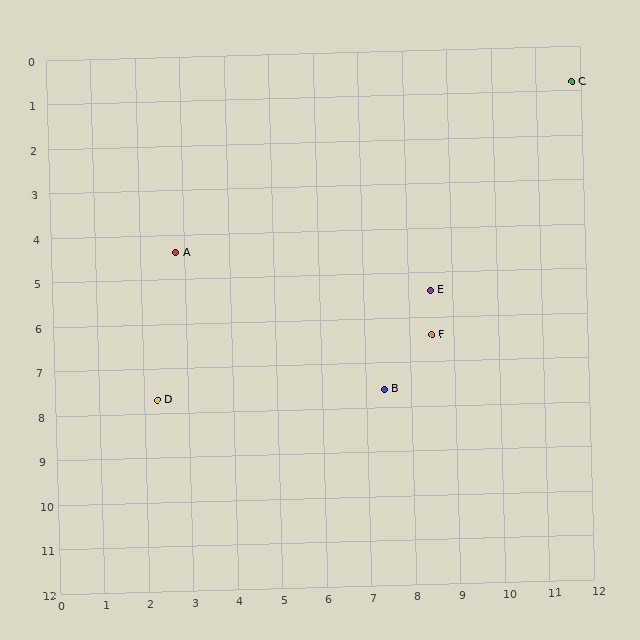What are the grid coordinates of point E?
Point E is at approximately (8.5, 5.4).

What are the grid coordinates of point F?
Point F is at approximately (8.5, 6.4).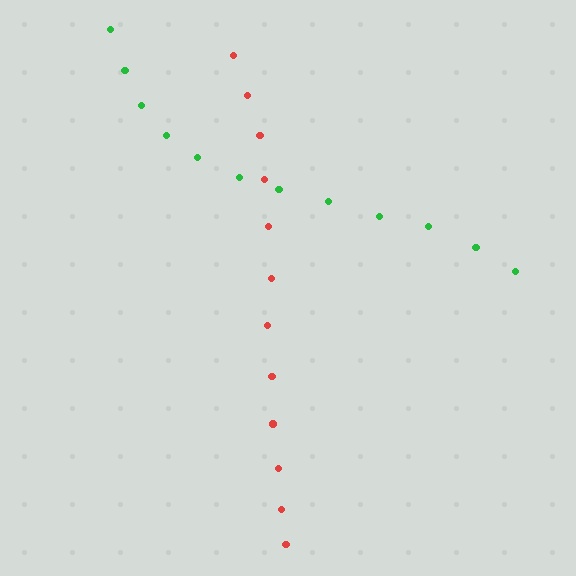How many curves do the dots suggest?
There are 2 distinct paths.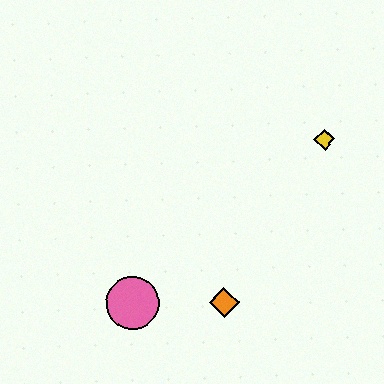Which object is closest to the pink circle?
The orange diamond is closest to the pink circle.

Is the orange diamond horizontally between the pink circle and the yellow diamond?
Yes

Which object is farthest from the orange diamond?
The yellow diamond is farthest from the orange diamond.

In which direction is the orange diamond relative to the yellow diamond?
The orange diamond is below the yellow diamond.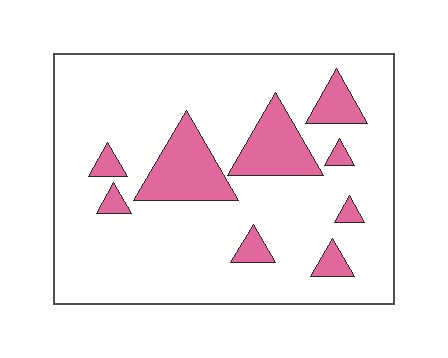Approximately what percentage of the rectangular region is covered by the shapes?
Approximately 15%.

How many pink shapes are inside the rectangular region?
9.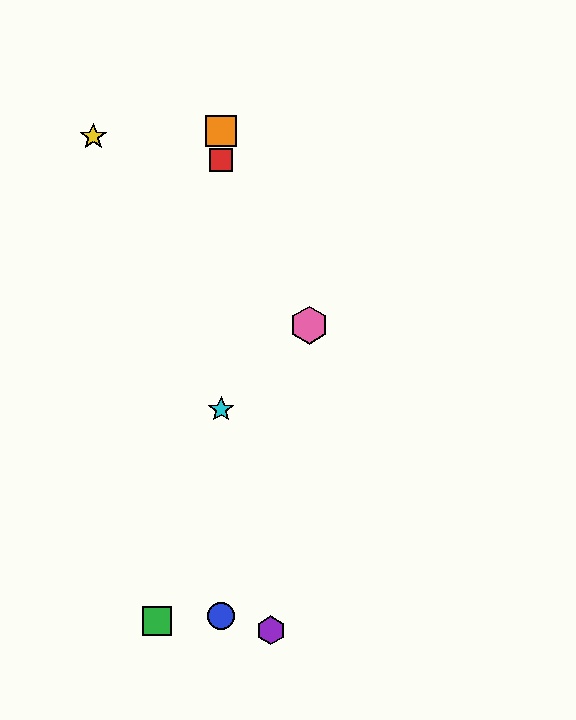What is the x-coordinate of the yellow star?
The yellow star is at x≈93.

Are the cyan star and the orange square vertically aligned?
Yes, both are at x≈221.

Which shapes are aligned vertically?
The red square, the blue circle, the orange square, the cyan star are aligned vertically.